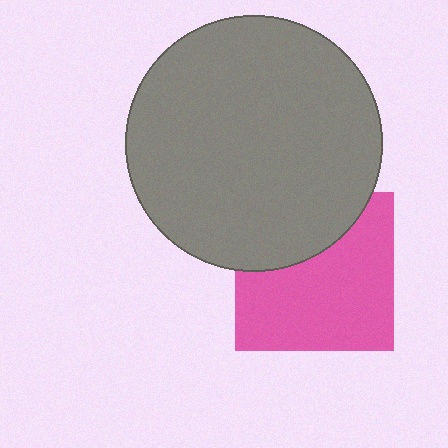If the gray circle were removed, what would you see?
You would see the complete pink square.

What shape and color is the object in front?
The object in front is a gray circle.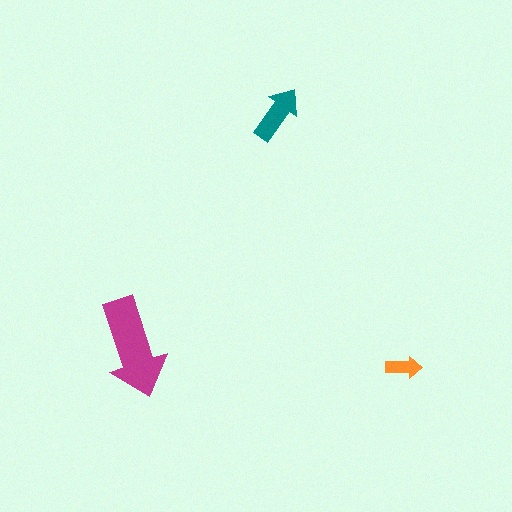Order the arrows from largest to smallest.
the magenta one, the teal one, the orange one.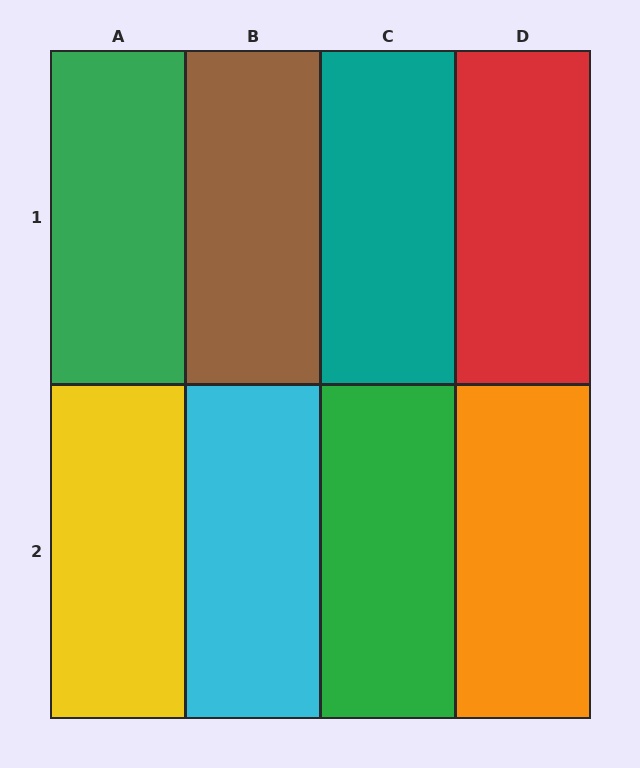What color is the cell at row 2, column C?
Green.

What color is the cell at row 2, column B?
Cyan.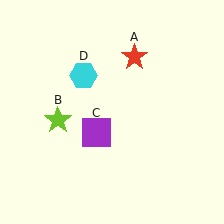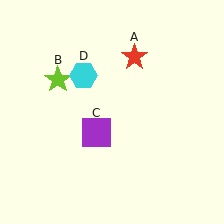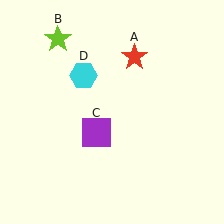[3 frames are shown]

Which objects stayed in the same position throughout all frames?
Red star (object A) and purple square (object C) and cyan hexagon (object D) remained stationary.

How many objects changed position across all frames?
1 object changed position: lime star (object B).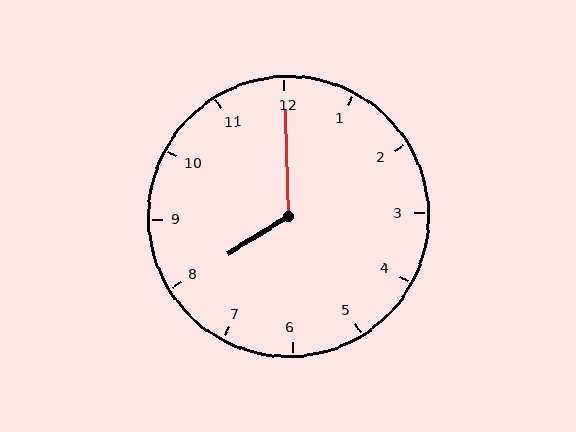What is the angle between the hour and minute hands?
Approximately 120 degrees.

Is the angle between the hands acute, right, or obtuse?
It is obtuse.